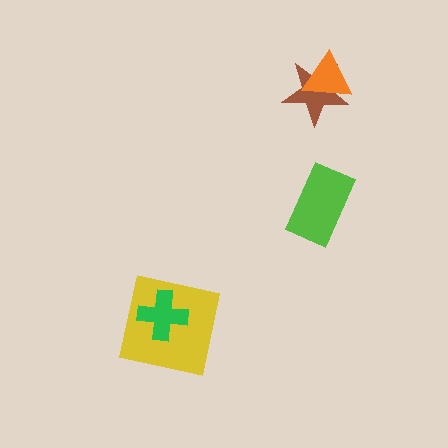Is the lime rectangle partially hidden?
No, no other shape covers it.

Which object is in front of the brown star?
The orange triangle is in front of the brown star.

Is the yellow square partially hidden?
Yes, it is partially covered by another shape.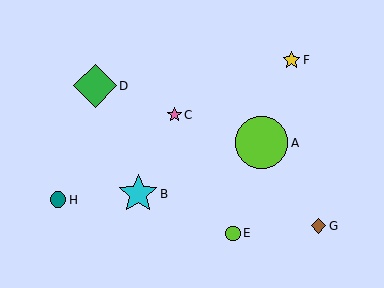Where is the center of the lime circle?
The center of the lime circle is at (262, 143).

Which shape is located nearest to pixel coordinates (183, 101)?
The pink star (labeled C) at (174, 115) is nearest to that location.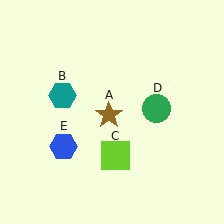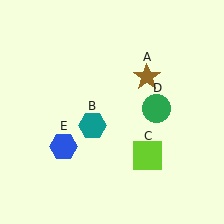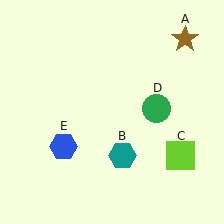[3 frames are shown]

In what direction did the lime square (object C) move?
The lime square (object C) moved right.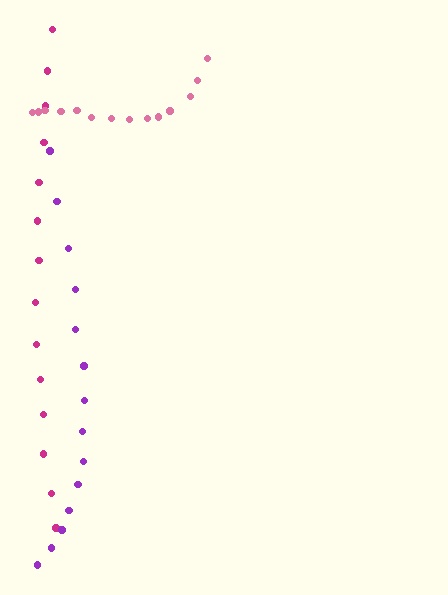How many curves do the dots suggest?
There are 3 distinct paths.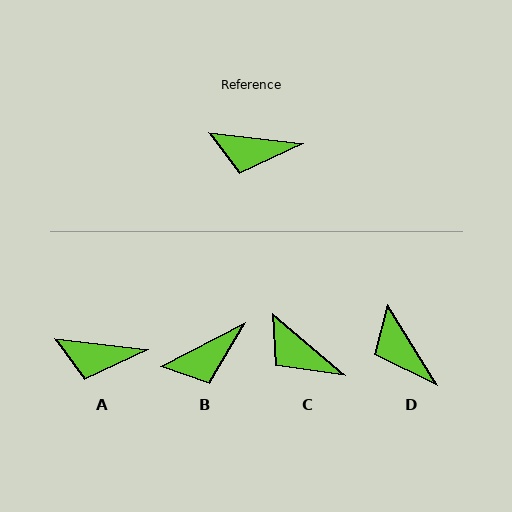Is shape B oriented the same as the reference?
No, it is off by about 34 degrees.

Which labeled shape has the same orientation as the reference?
A.